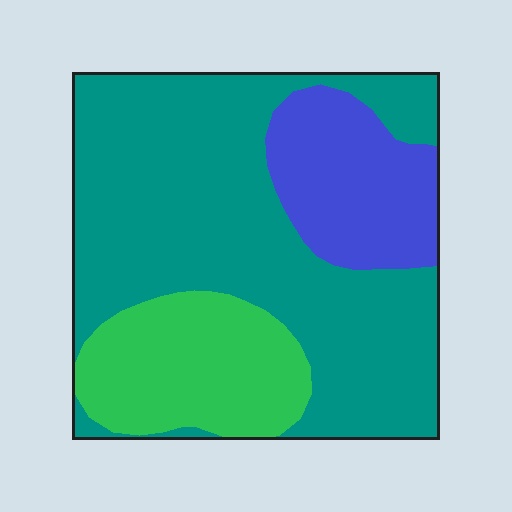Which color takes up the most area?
Teal, at roughly 60%.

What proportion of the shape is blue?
Blue covers roughly 20% of the shape.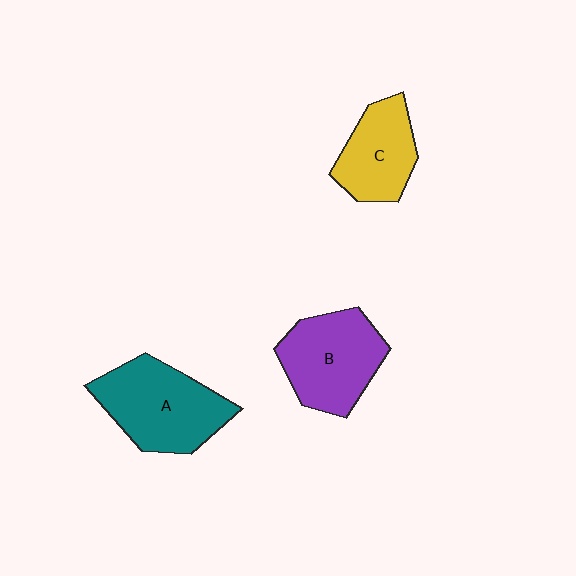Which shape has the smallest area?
Shape C (yellow).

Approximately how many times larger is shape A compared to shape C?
Approximately 1.4 times.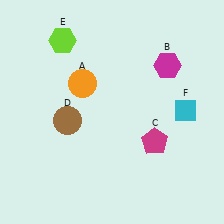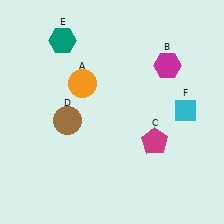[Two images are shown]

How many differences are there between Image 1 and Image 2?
There is 1 difference between the two images.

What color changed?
The hexagon (E) changed from lime in Image 1 to teal in Image 2.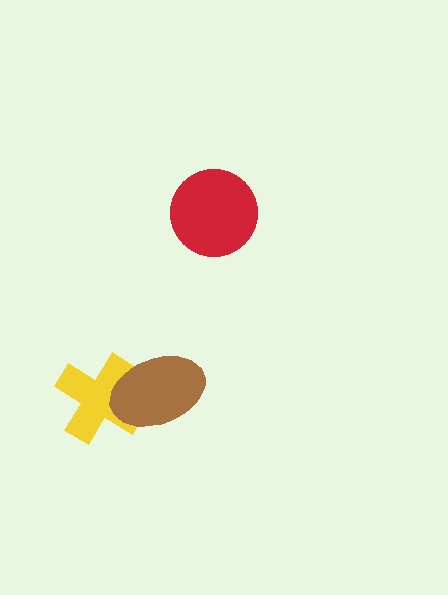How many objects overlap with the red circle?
0 objects overlap with the red circle.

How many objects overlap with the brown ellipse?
1 object overlaps with the brown ellipse.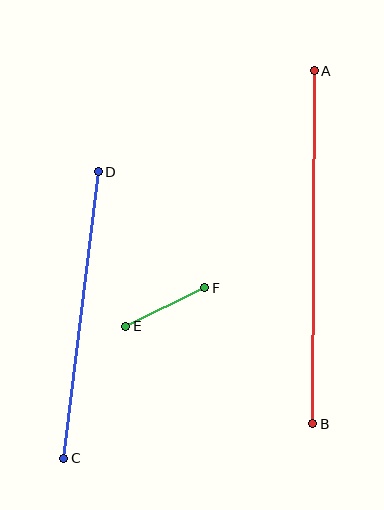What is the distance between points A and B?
The distance is approximately 353 pixels.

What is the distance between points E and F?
The distance is approximately 88 pixels.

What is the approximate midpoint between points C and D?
The midpoint is at approximately (81, 315) pixels.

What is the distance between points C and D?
The distance is approximately 288 pixels.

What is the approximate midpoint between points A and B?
The midpoint is at approximately (313, 247) pixels.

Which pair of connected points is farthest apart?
Points A and B are farthest apart.